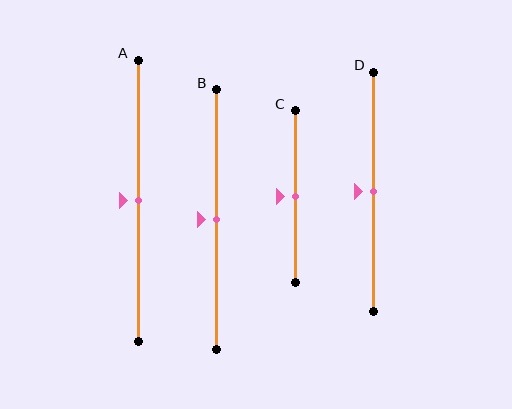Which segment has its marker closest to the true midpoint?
Segment A has its marker closest to the true midpoint.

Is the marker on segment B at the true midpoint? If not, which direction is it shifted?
Yes, the marker on segment B is at the true midpoint.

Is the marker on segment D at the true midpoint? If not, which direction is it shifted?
Yes, the marker on segment D is at the true midpoint.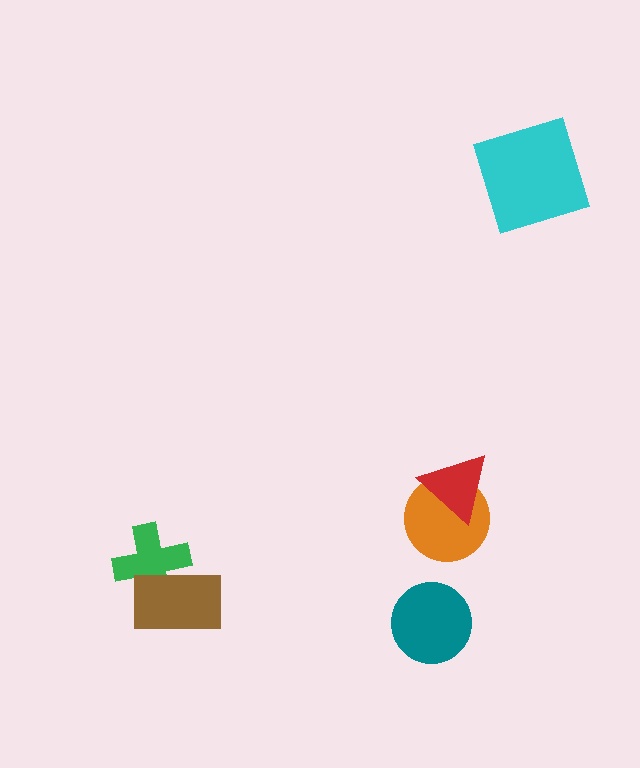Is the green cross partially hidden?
Yes, it is partially covered by another shape.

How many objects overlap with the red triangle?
1 object overlaps with the red triangle.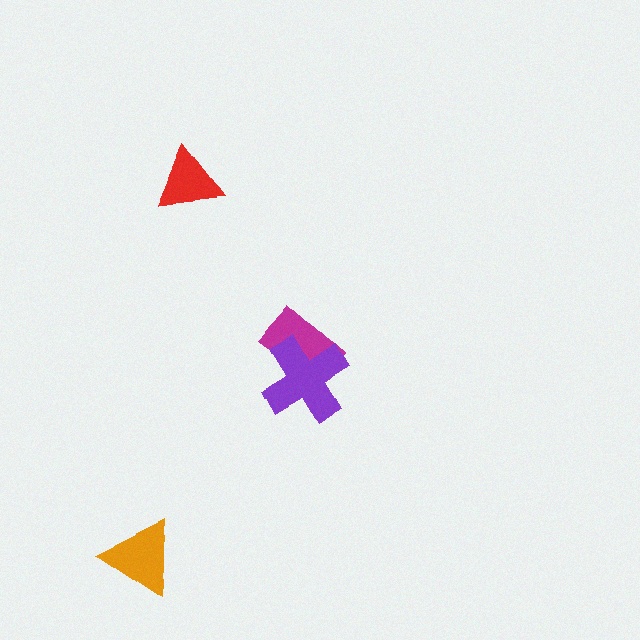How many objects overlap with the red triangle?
0 objects overlap with the red triangle.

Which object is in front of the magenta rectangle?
The purple cross is in front of the magenta rectangle.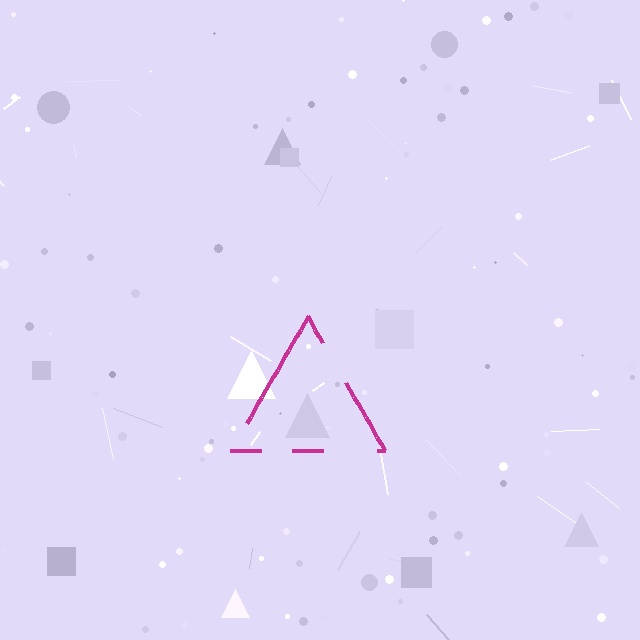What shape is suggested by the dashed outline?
The dashed outline suggests a triangle.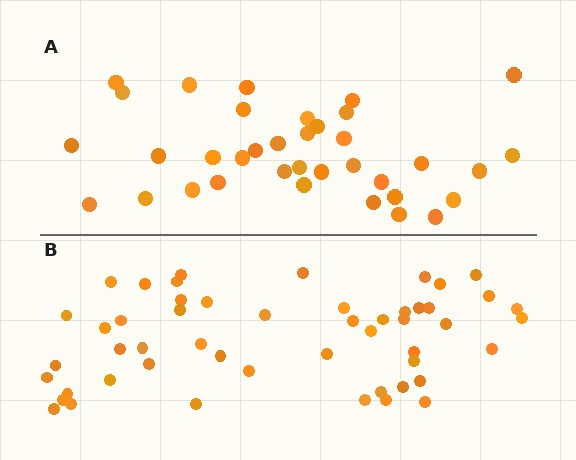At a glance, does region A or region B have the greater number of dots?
Region B (the bottom region) has more dots.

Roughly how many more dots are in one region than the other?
Region B has approximately 15 more dots than region A.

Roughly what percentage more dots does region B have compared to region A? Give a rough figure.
About 40% more.